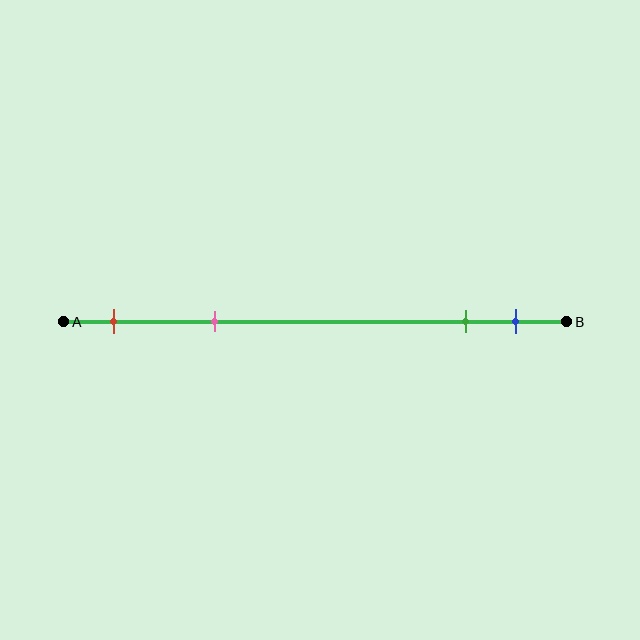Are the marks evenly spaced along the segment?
No, the marks are not evenly spaced.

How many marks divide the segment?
There are 4 marks dividing the segment.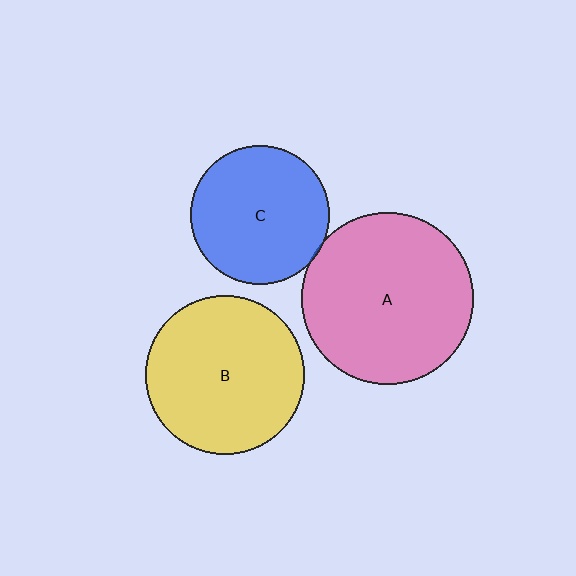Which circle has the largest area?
Circle A (pink).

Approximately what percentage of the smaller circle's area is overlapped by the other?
Approximately 5%.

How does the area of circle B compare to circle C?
Approximately 1.3 times.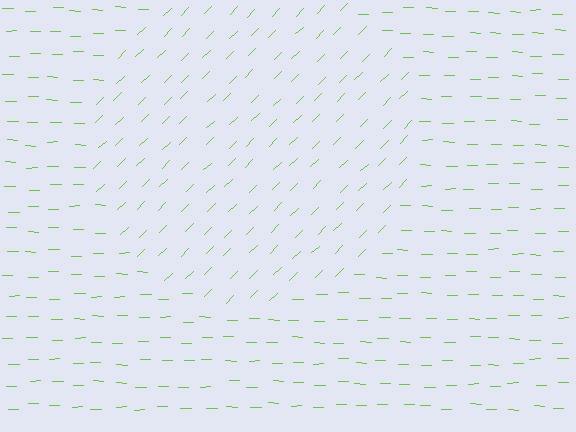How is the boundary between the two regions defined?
The boundary is defined purely by a change in line orientation (approximately 45 degrees difference). All lines are the same color and thickness.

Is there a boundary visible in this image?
Yes, there is a texture boundary formed by a change in line orientation.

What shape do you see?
I see a circle.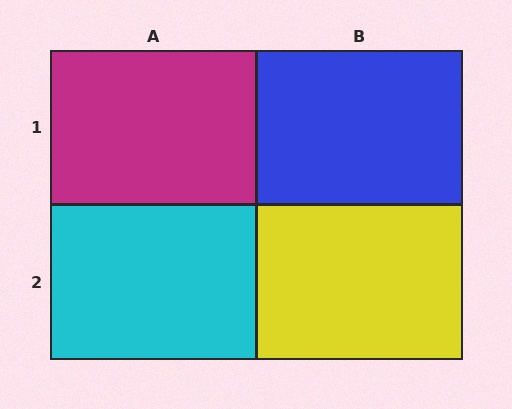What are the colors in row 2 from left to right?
Cyan, yellow.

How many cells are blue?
1 cell is blue.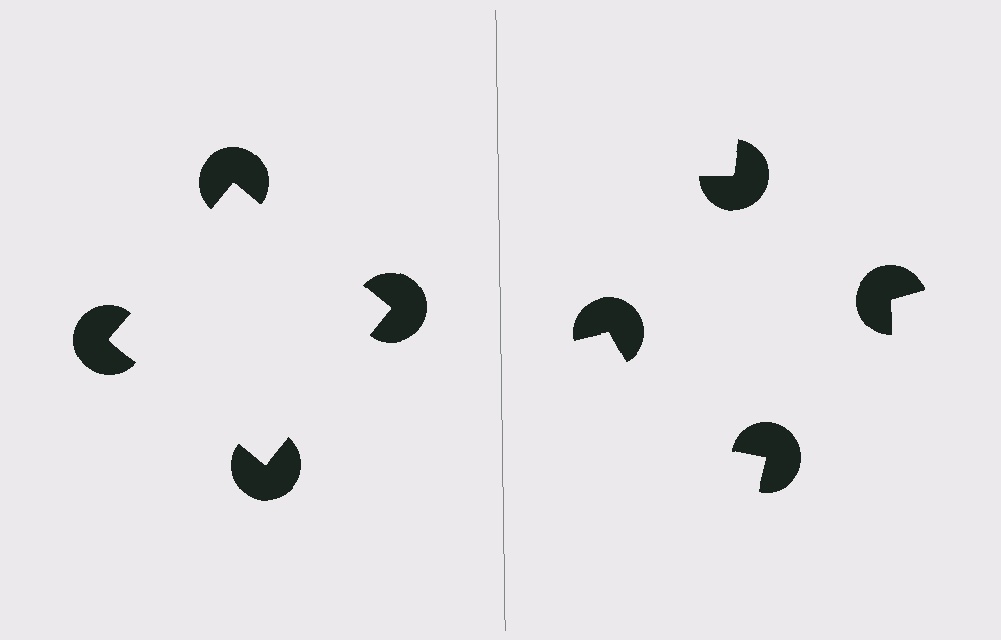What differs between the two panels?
The pac-man discs are positioned identically on both sides; only the wedge orientations differ. On the left they align to a square; on the right they are misaligned.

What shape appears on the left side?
An illusory square.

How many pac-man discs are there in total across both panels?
8 — 4 on each side.